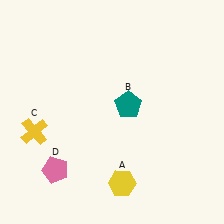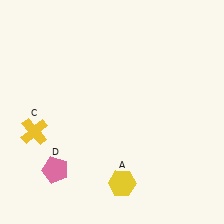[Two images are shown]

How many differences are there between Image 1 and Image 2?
There is 1 difference between the two images.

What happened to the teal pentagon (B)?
The teal pentagon (B) was removed in Image 2. It was in the top-right area of Image 1.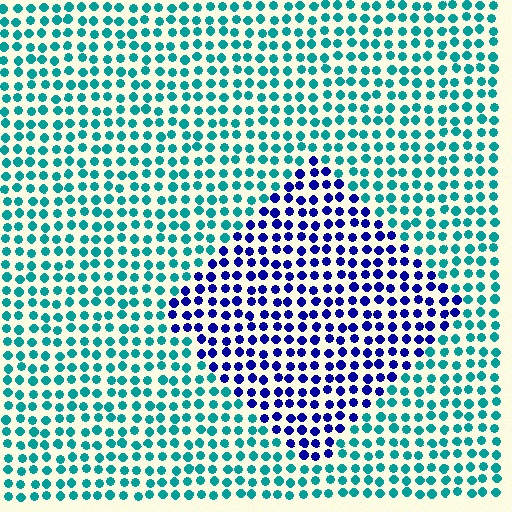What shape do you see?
I see a diamond.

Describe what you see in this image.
The image is filled with small teal elements in a uniform arrangement. A diamond-shaped region is visible where the elements are tinted to a slightly different hue, forming a subtle color boundary.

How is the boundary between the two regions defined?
The boundary is defined purely by a slight shift in hue (about 63 degrees). Spacing, size, and orientation are identical on both sides.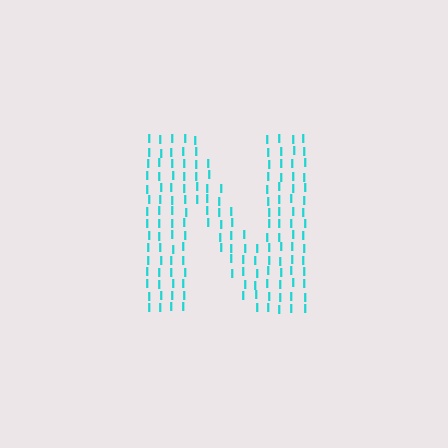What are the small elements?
The small elements are letter I's.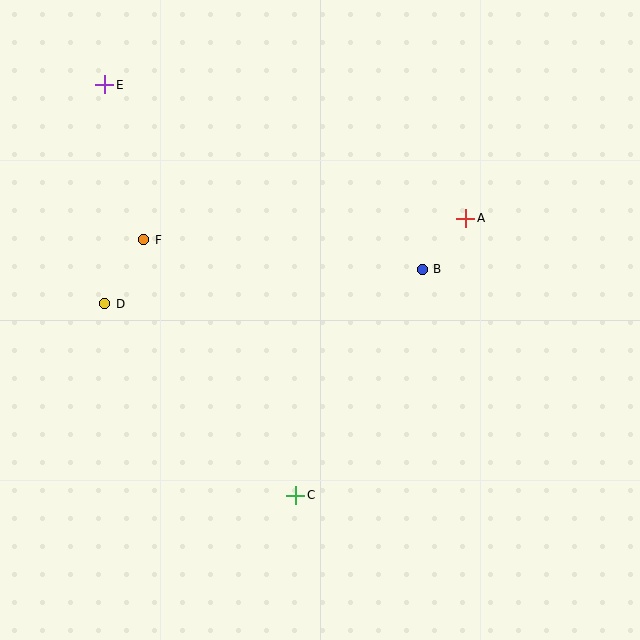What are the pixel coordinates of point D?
Point D is at (105, 304).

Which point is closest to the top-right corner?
Point A is closest to the top-right corner.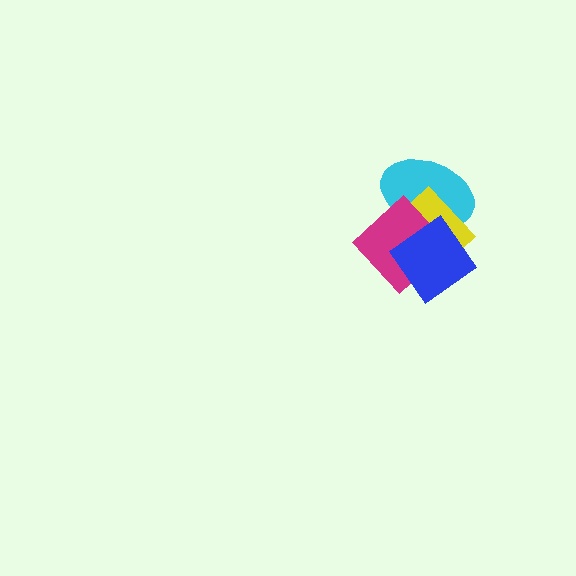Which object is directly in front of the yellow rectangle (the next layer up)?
The magenta diamond is directly in front of the yellow rectangle.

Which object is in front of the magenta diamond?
The blue diamond is in front of the magenta diamond.